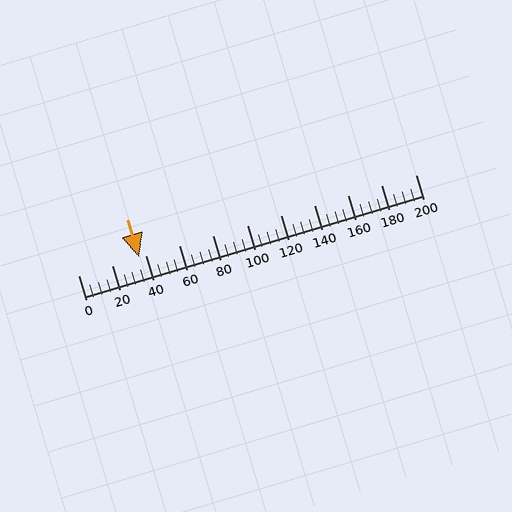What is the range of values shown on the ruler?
The ruler shows values from 0 to 200.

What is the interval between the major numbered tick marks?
The major tick marks are spaced 20 units apart.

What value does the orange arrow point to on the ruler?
The orange arrow points to approximately 36.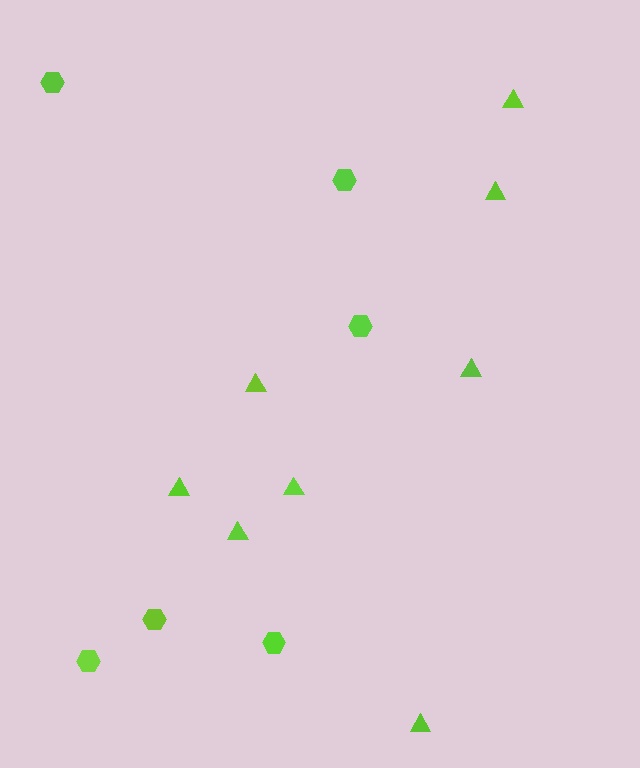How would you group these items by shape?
There are 2 groups: one group of hexagons (6) and one group of triangles (8).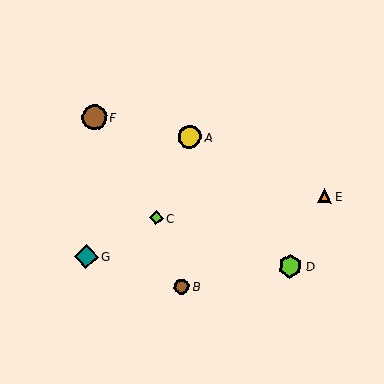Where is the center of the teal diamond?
The center of the teal diamond is at (86, 256).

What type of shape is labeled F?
Shape F is a brown circle.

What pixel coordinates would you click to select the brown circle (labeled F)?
Click at (94, 117) to select the brown circle F.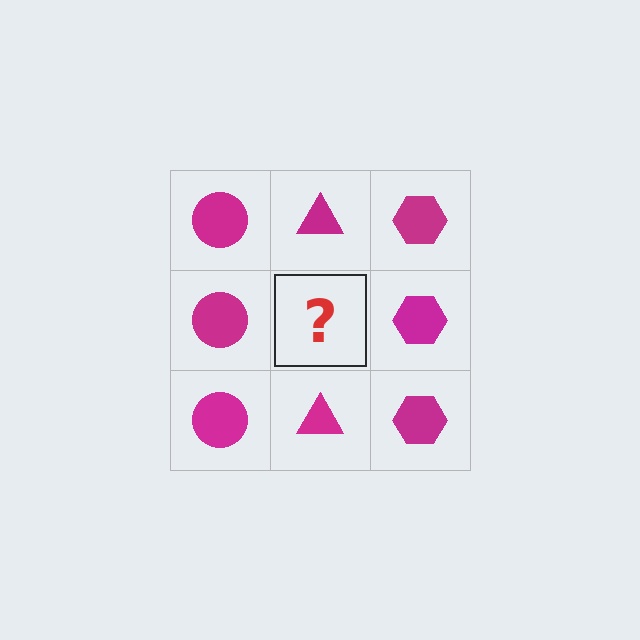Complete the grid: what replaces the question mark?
The question mark should be replaced with a magenta triangle.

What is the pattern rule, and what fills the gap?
The rule is that each column has a consistent shape. The gap should be filled with a magenta triangle.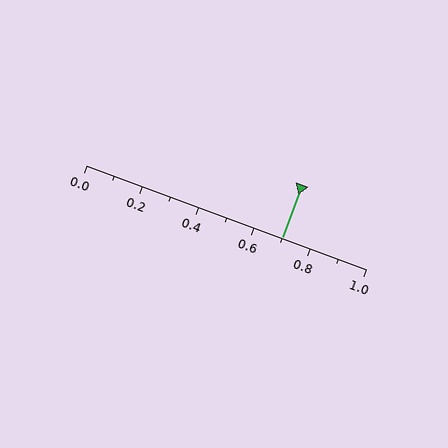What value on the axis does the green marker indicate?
The marker indicates approximately 0.7.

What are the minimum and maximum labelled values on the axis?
The axis runs from 0.0 to 1.0.